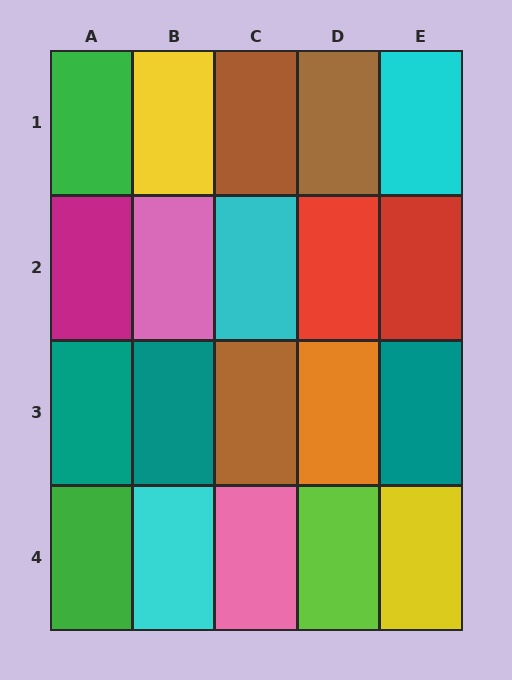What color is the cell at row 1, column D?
Brown.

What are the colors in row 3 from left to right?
Teal, teal, brown, orange, teal.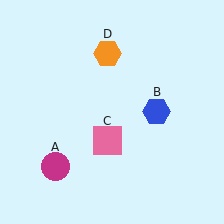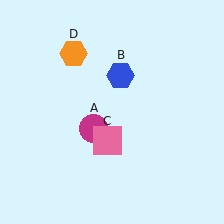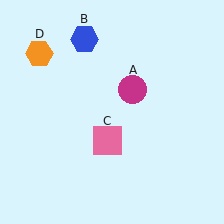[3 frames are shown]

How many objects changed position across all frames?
3 objects changed position: magenta circle (object A), blue hexagon (object B), orange hexagon (object D).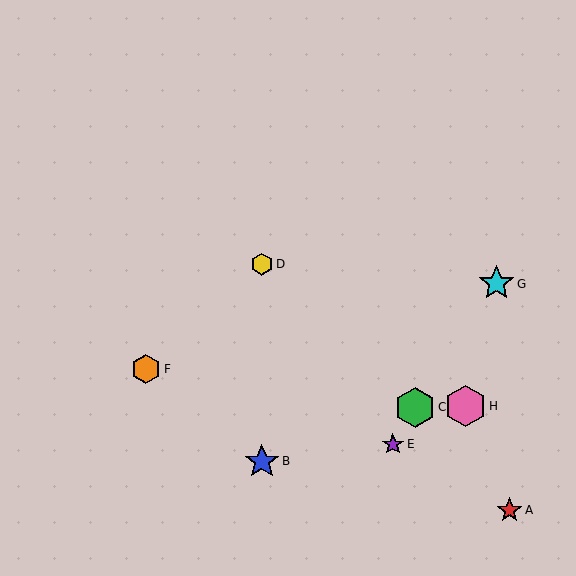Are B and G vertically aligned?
No, B is at x≈262 and G is at x≈497.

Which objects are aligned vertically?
Objects B, D are aligned vertically.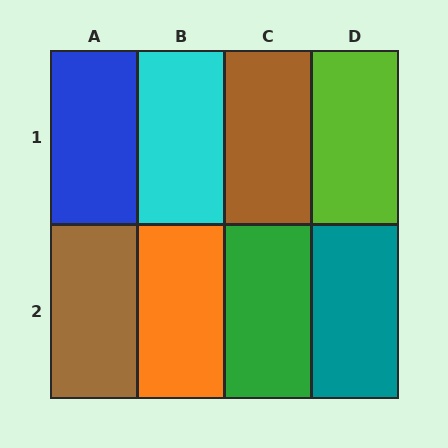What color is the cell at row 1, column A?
Blue.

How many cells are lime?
1 cell is lime.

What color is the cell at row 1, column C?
Brown.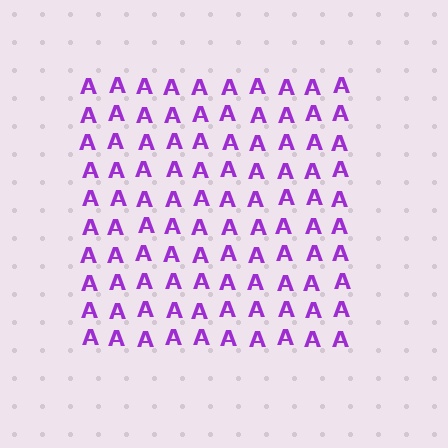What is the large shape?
The large shape is a square.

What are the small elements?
The small elements are letter A's.